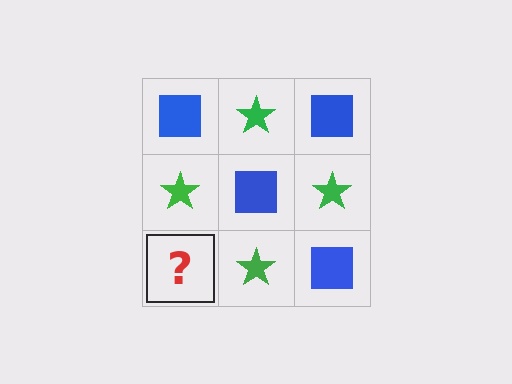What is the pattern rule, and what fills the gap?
The rule is that it alternates blue square and green star in a checkerboard pattern. The gap should be filled with a blue square.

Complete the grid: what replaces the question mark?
The question mark should be replaced with a blue square.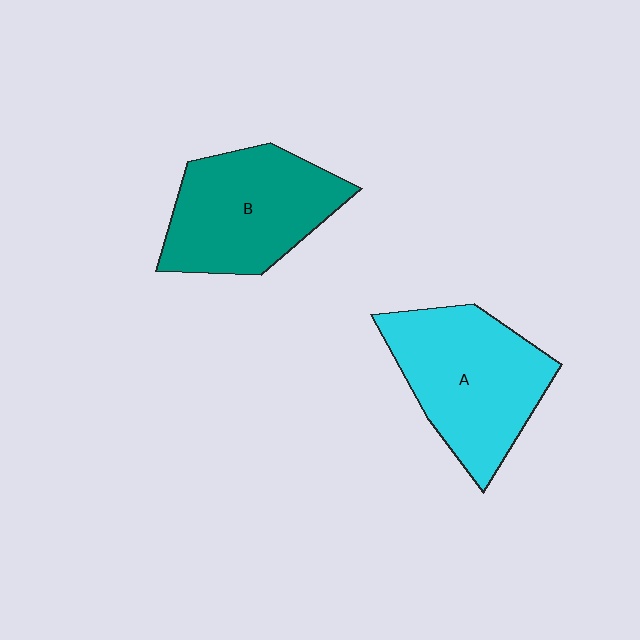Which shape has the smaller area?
Shape B (teal).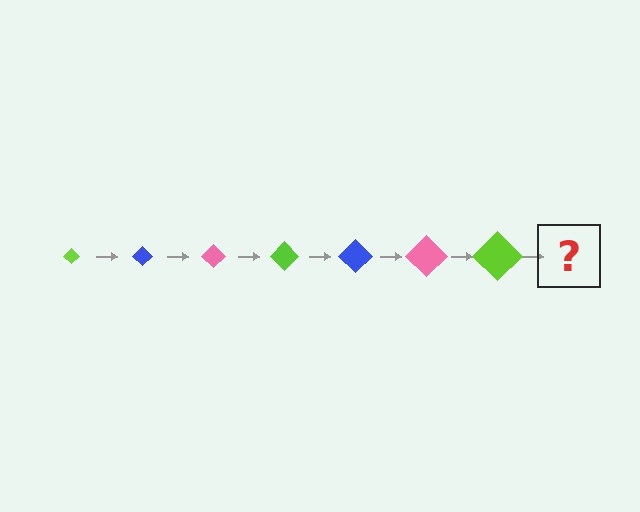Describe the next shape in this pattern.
It should be a blue diamond, larger than the previous one.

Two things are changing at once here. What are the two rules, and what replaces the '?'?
The two rules are that the diamond grows larger each step and the color cycles through lime, blue, and pink. The '?' should be a blue diamond, larger than the previous one.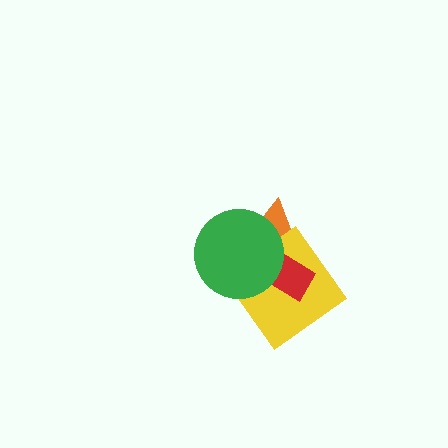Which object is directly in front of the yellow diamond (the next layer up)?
The red rectangle is directly in front of the yellow diamond.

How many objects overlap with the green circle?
3 objects overlap with the green circle.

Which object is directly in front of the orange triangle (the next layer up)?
The yellow diamond is directly in front of the orange triangle.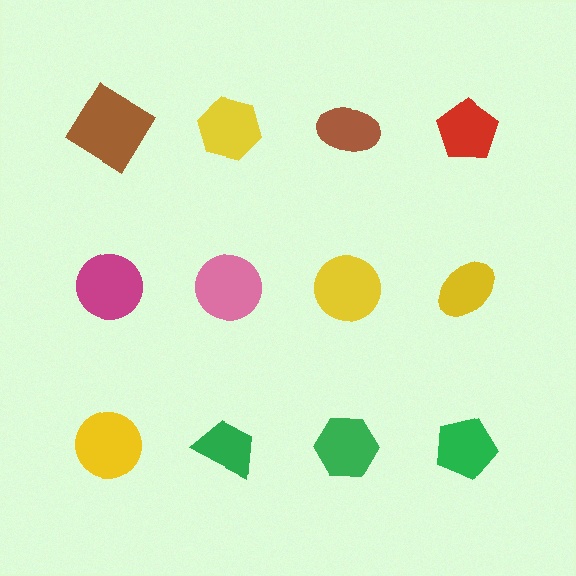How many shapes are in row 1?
4 shapes.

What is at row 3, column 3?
A green hexagon.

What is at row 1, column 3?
A brown ellipse.